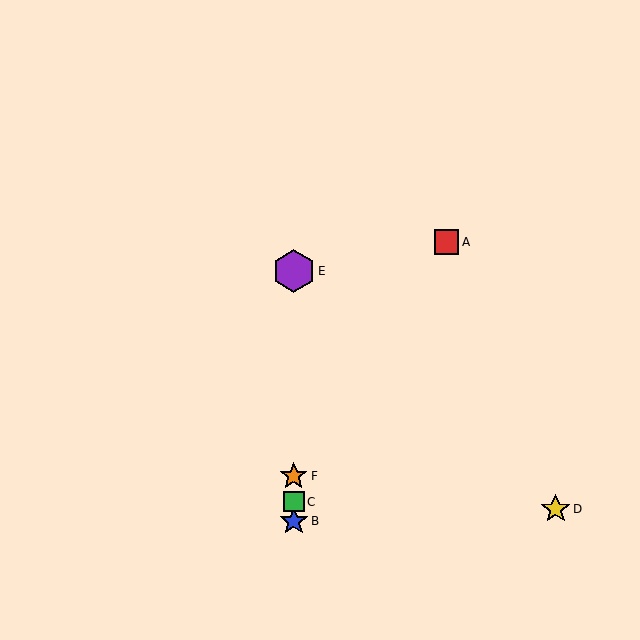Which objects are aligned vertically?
Objects B, C, E, F are aligned vertically.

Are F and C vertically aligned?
Yes, both are at x≈294.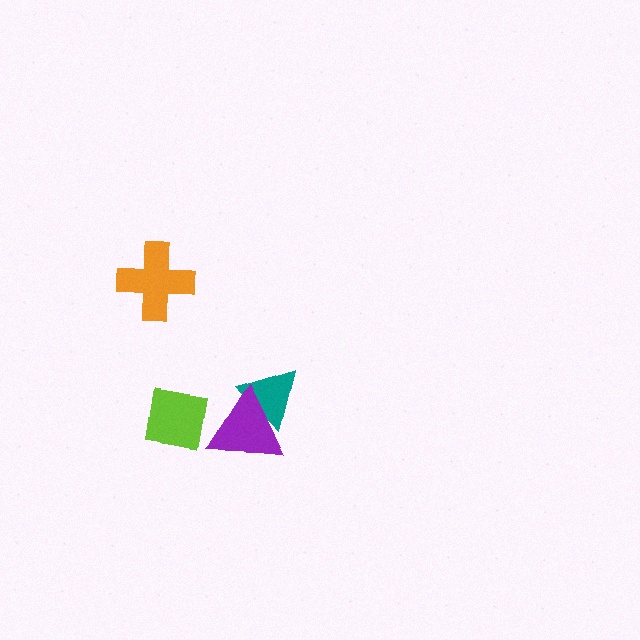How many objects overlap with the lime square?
1 object overlaps with the lime square.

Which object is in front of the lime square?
The purple triangle is in front of the lime square.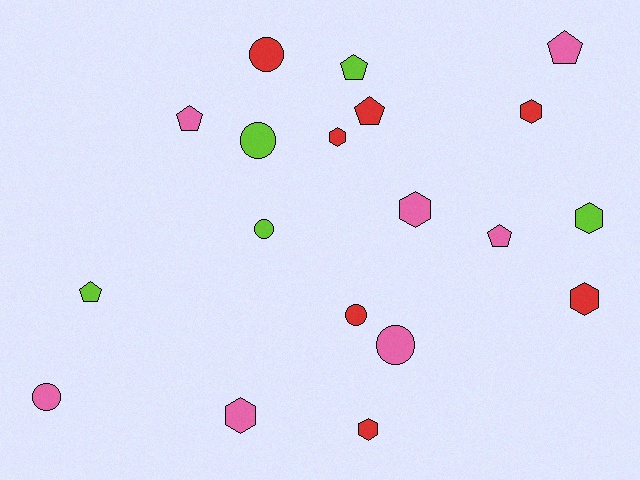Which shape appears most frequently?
Hexagon, with 7 objects.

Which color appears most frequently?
Pink, with 7 objects.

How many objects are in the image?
There are 19 objects.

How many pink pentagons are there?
There are 3 pink pentagons.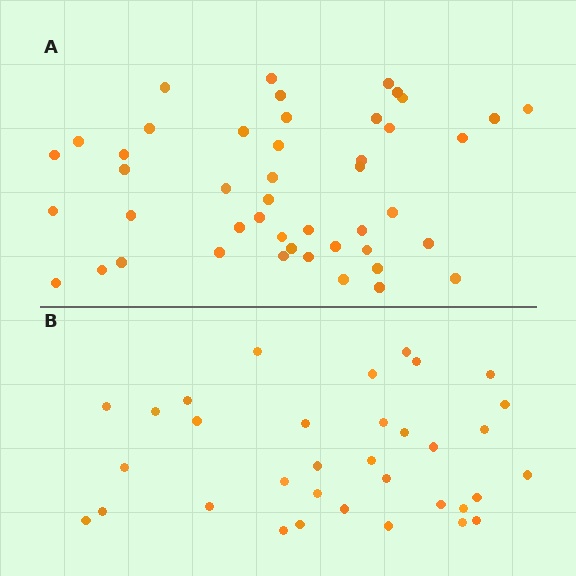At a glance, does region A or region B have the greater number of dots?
Region A (the top region) has more dots.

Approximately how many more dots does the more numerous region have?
Region A has roughly 12 or so more dots than region B.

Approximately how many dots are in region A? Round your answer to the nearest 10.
About 50 dots. (The exact count is 46, which rounds to 50.)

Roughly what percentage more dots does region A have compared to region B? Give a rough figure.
About 35% more.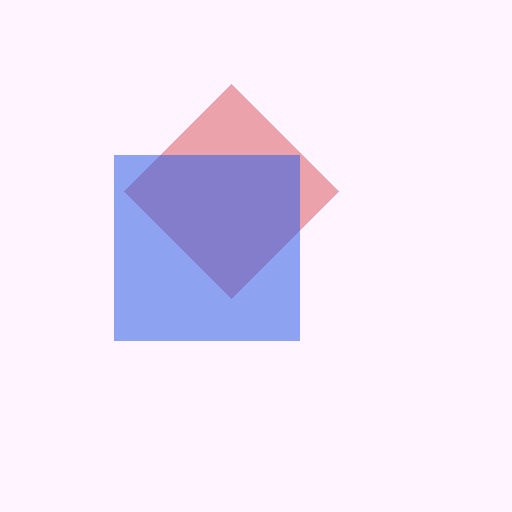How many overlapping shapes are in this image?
There are 2 overlapping shapes in the image.